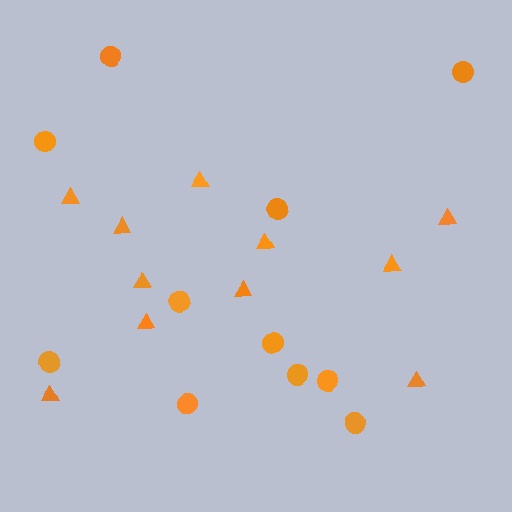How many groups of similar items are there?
There are 2 groups: one group of triangles (11) and one group of circles (11).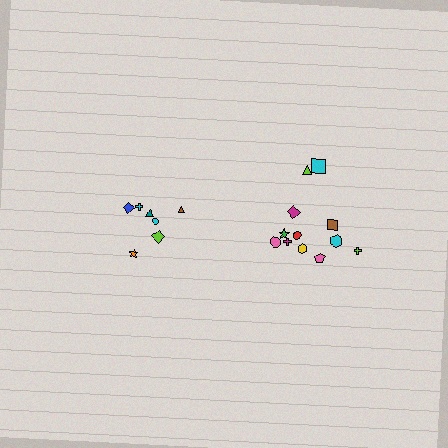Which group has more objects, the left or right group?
The right group.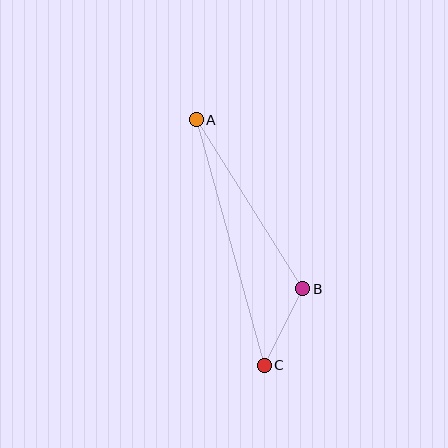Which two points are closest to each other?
Points B and C are closest to each other.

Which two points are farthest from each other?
Points A and C are farthest from each other.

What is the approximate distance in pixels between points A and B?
The distance between A and B is approximately 200 pixels.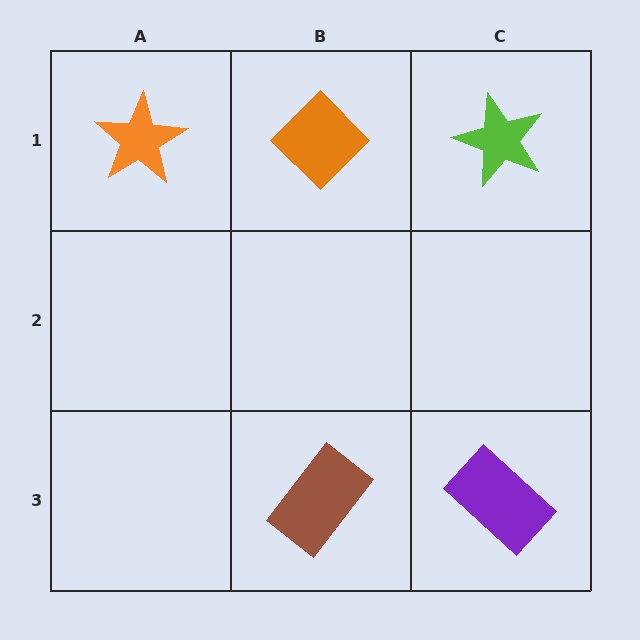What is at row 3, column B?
A brown rectangle.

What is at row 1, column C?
A lime star.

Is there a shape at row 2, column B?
No, that cell is empty.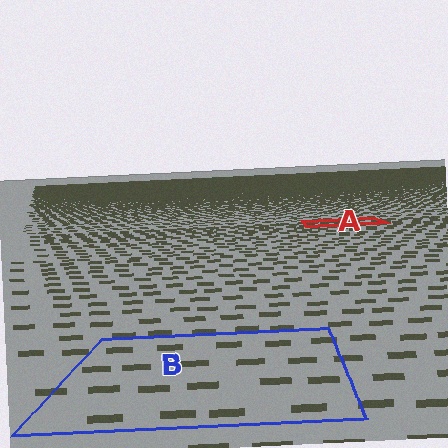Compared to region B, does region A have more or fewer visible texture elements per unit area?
Region A has more texture elements per unit area — they are packed more densely because it is farther away.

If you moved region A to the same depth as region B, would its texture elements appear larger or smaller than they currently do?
They would appear larger. At a closer depth, the same texture elements are projected at a bigger on-screen size.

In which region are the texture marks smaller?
The texture marks are smaller in region A, because it is farther away.